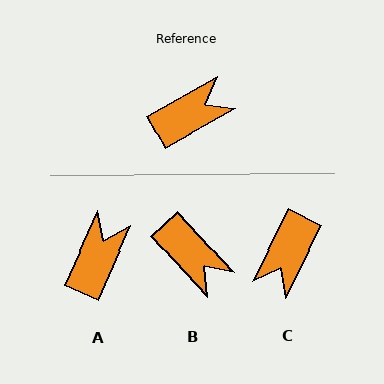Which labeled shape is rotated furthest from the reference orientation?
C, about 146 degrees away.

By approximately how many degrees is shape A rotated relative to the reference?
Approximately 37 degrees counter-clockwise.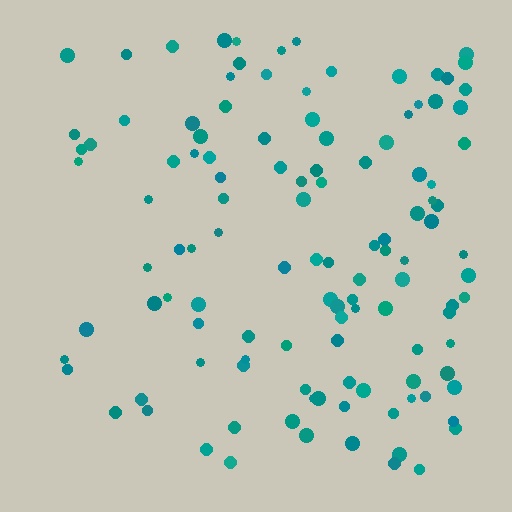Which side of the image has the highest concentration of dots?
The right.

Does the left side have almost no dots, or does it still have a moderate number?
Still a moderate number, just noticeably fewer than the right.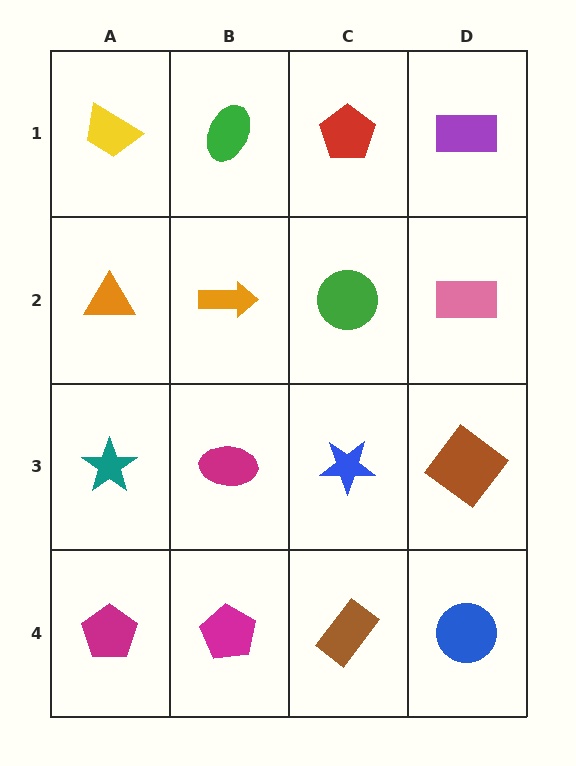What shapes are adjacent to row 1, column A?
An orange triangle (row 2, column A), a green ellipse (row 1, column B).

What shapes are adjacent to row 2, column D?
A purple rectangle (row 1, column D), a brown diamond (row 3, column D), a green circle (row 2, column C).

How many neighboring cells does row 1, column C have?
3.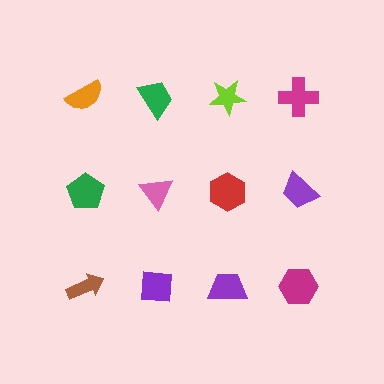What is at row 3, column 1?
A brown arrow.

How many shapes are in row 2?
4 shapes.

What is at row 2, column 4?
A purple trapezoid.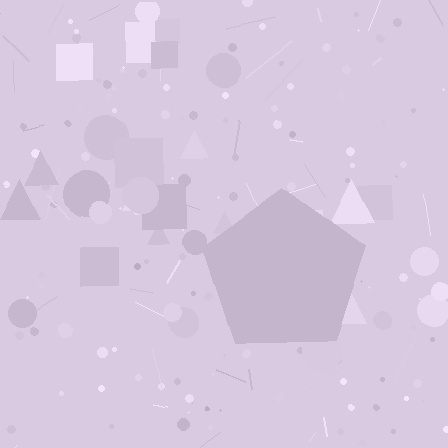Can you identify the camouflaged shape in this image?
The camouflaged shape is a pentagon.